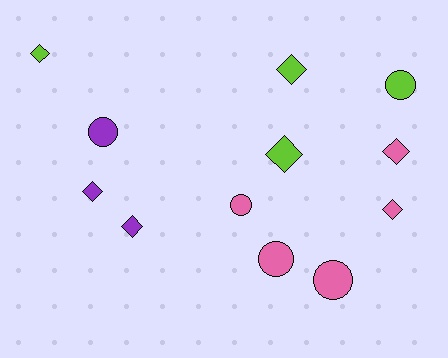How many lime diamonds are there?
There are 3 lime diamonds.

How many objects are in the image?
There are 12 objects.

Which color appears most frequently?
Pink, with 5 objects.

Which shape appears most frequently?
Diamond, with 7 objects.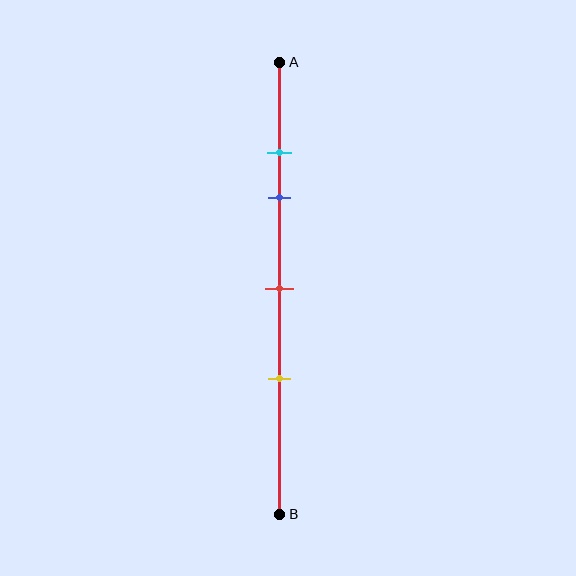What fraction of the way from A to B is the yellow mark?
The yellow mark is approximately 70% (0.7) of the way from A to B.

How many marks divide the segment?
There are 4 marks dividing the segment.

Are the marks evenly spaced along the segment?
No, the marks are not evenly spaced.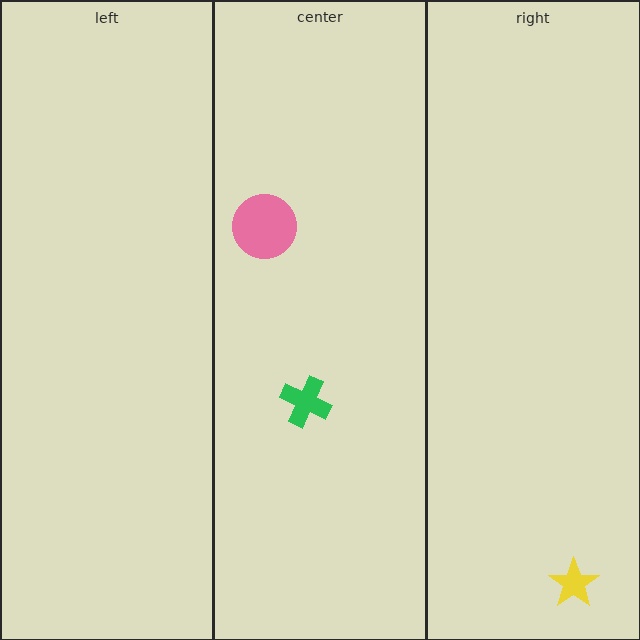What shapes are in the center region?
The green cross, the pink circle.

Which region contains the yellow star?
The right region.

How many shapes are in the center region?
2.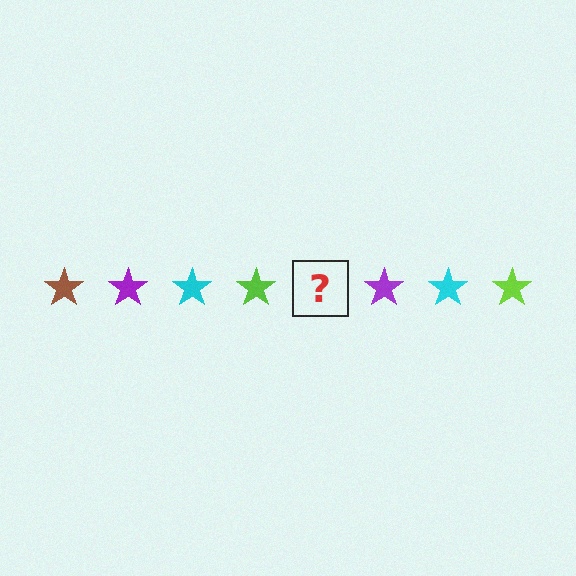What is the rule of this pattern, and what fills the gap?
The rule is that the pattern cycles through brown, purple, cyan, lime stars. The gap should be filled with a brown star.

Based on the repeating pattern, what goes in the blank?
The blank should be a brown star.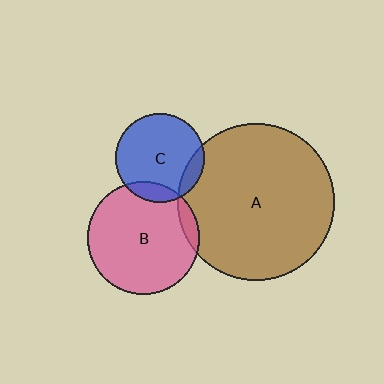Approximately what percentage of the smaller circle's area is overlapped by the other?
Approximately 10%.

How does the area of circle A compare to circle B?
Approximately 1.9 times.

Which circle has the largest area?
Circle A (brown).